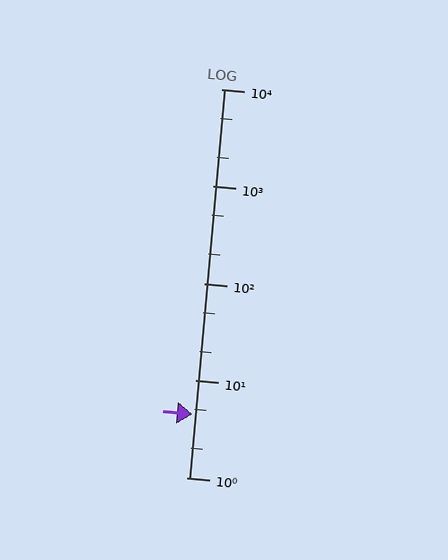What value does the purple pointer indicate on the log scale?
The pointer indicates approximately 4.5.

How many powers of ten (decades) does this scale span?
The scale spans 4 decades, from 1 to 10000.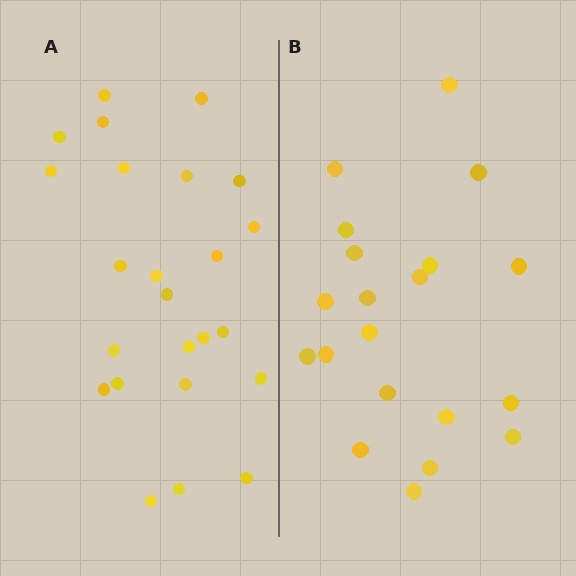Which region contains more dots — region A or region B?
Region A (the left region) has more dots.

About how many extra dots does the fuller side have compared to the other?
Region A has about 4 more dots than region B.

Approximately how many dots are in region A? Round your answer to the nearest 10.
About 20 dots. (The exact count is 24, which rounds to 20.)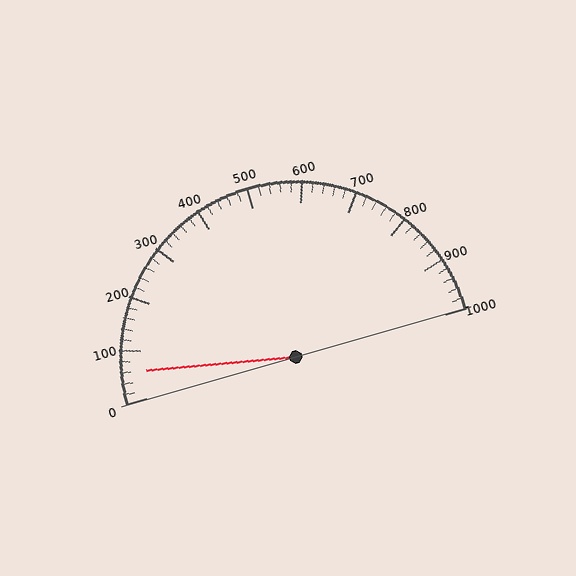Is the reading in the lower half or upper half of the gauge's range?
The reading is in the lower half of the range (0 to 1000).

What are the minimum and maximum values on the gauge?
The gauge ranges from 0 to 1000.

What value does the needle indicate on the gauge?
The needle indicates approximately 60.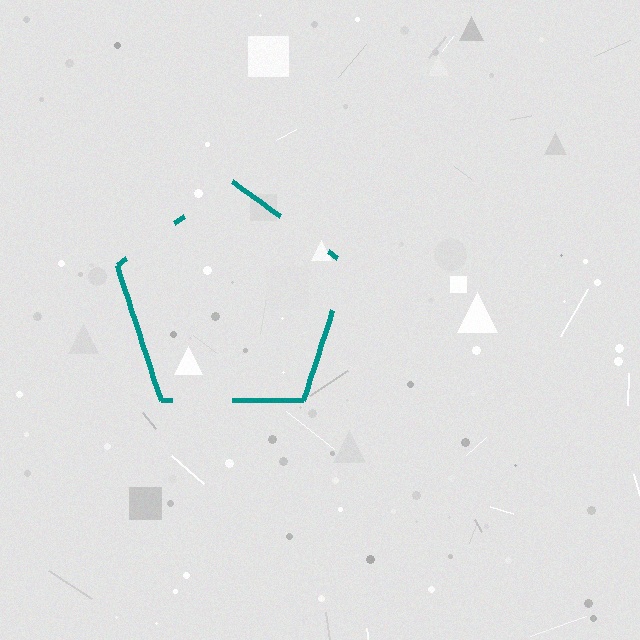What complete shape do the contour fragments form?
The contour fragments form a pentagon.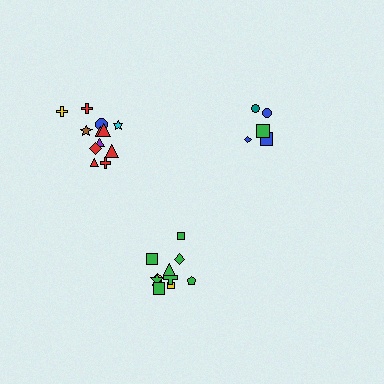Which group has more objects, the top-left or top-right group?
The top-left group.